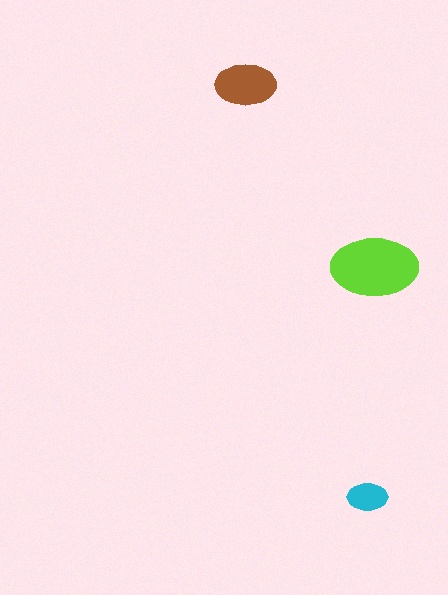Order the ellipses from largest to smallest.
the lime one, the brown one, the cyan one.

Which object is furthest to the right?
The lime ellipse is rightmost.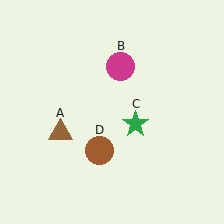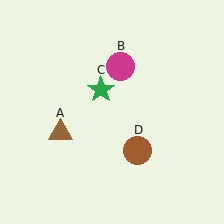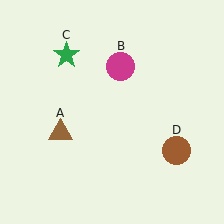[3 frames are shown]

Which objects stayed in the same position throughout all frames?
Brown triangle (object A) and magenta circle (object B) remained stationary.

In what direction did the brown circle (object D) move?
The brown circle (object D) moved right.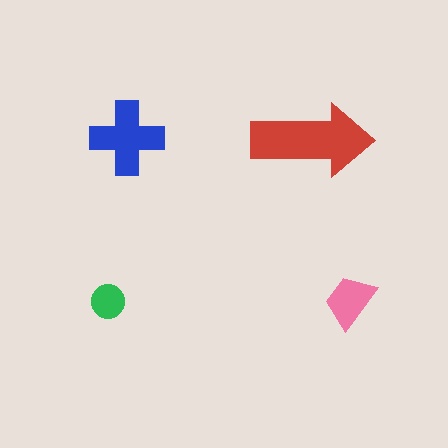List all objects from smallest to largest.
The green circle, the pink trapezoid, the blue cross, the red arrow.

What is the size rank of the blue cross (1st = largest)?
2nd.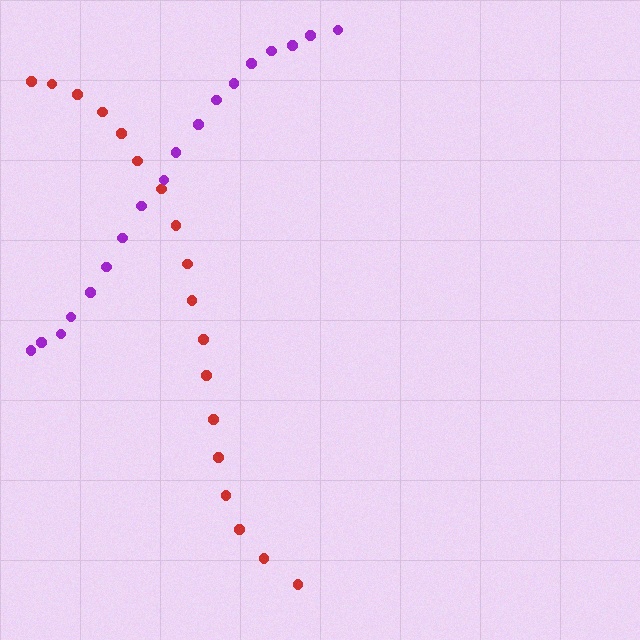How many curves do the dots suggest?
There are 2 distinct paths.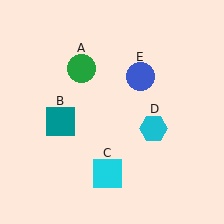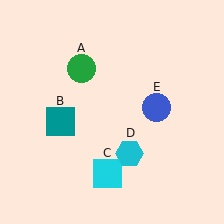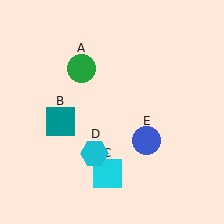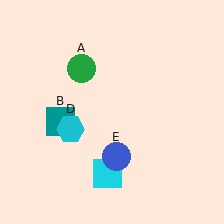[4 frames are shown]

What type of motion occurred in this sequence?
The cyan hexagon (object D), blue circle (object E) rotated clockwise around the center of the scene.